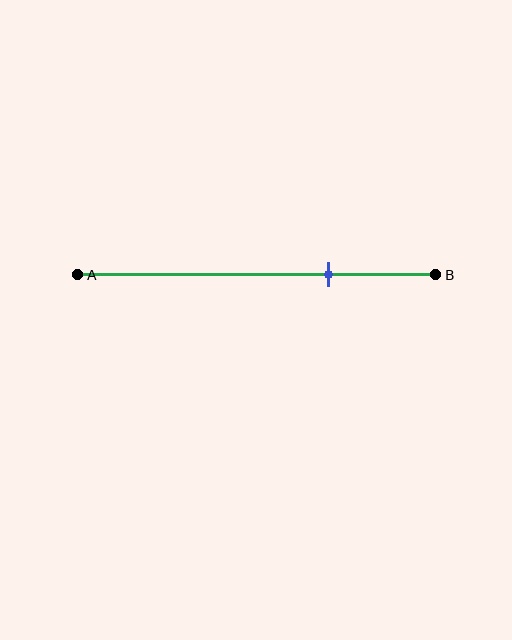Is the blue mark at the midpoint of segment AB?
No, the mark is at about 70% from A, not at the 50% midpoint.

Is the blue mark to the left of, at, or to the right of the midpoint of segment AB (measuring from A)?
The blue mark is to the right of the midpoint of segment AB.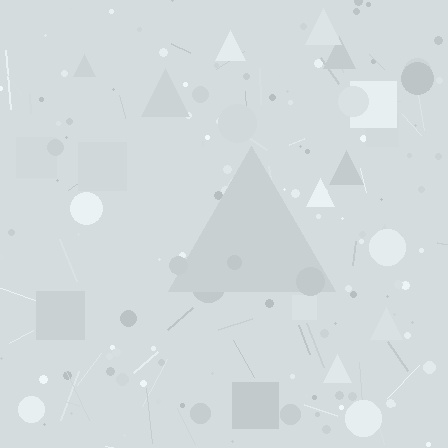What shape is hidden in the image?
A triangle is hidden in the image.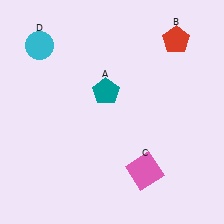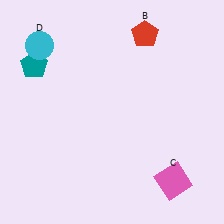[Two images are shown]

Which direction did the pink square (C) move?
The pink square (C) moved right.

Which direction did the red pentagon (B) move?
The red pentagon (B) moved left.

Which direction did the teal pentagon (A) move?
The teal pentagon (A) moved left.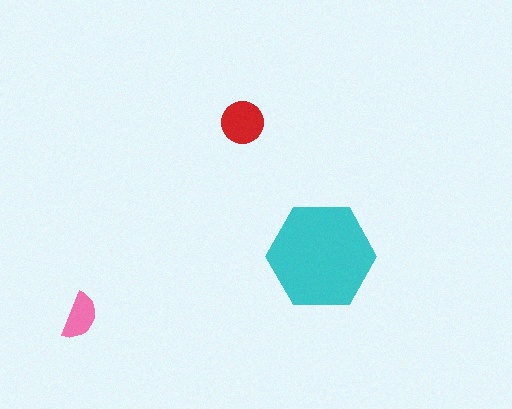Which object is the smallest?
The pink semicircle.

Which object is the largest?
The cyan hexagon.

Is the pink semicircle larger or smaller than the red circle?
Smaller.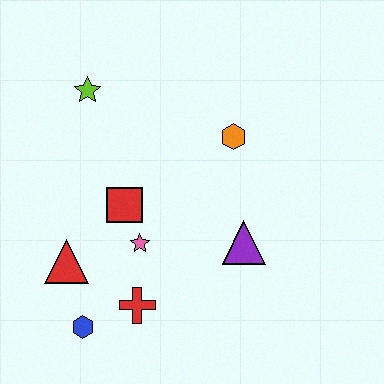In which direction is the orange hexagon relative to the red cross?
The orange hexagon is above the red cross.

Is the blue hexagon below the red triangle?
Yes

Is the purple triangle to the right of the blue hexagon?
Yes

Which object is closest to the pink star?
The red square is closest to the pink star.